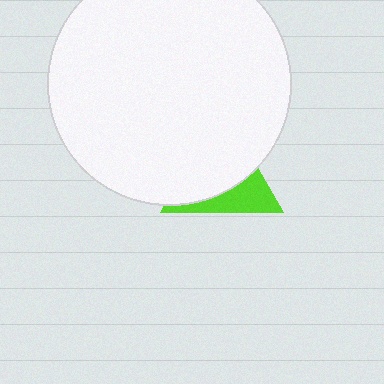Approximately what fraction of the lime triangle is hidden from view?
Roughly 65% of the lime triangle is hidden behind the white circle.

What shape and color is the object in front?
The object in front is a white circle.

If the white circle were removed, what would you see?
You would see the complete lime triangle.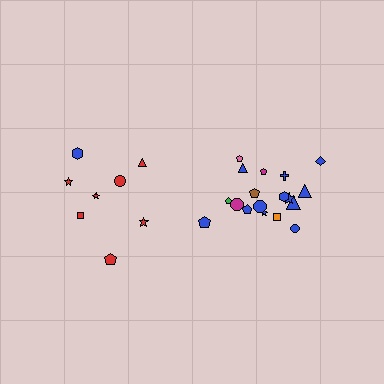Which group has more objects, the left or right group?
The right group.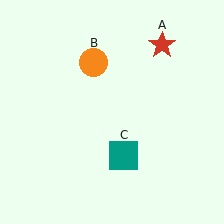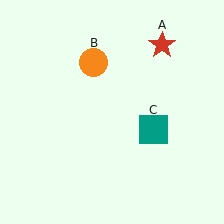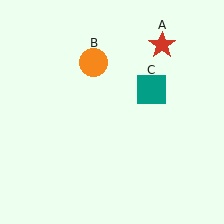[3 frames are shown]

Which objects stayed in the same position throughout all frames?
Red star (object A) and orange circle (object B) remained stationary.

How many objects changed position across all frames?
1 object changed position: teal square (object C).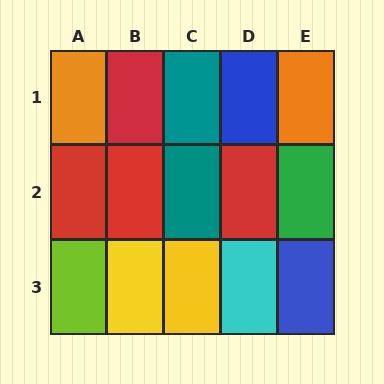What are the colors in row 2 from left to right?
Red, red, teal, red, green.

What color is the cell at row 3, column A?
Lime.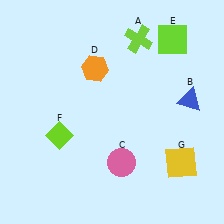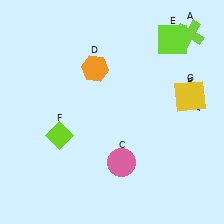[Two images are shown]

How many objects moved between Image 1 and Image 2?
2 objects moved between the two images.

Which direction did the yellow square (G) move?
The yellow square (G) moved up.